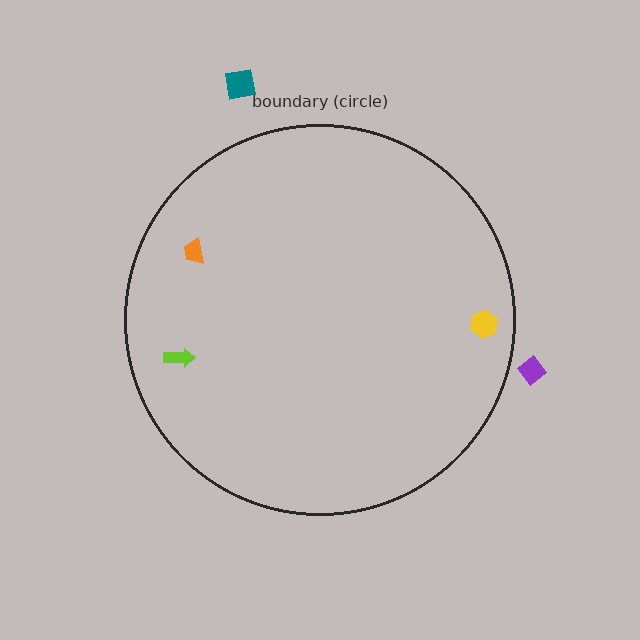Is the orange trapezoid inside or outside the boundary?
Inside.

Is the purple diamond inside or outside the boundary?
Outside.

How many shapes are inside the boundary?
3 inside, 2 outside.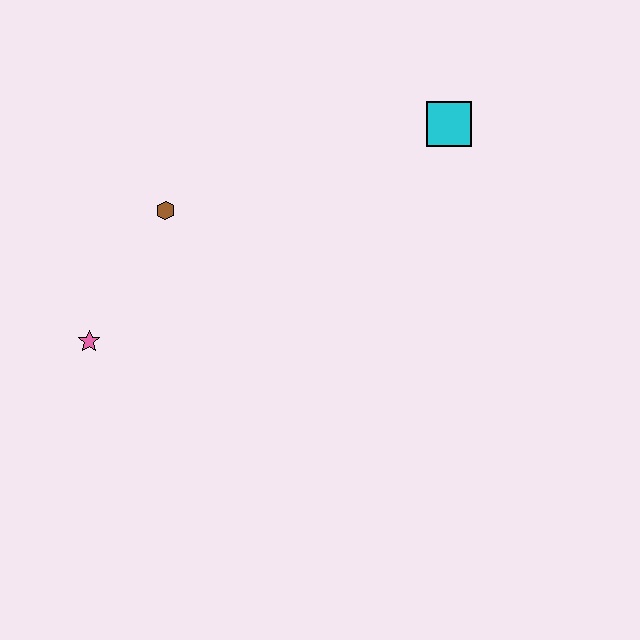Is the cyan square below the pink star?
No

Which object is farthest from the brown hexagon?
The cyan square is farthest from the brown hexagon.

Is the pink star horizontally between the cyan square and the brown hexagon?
No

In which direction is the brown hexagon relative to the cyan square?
The brown hexagon is to the left of the cyan square.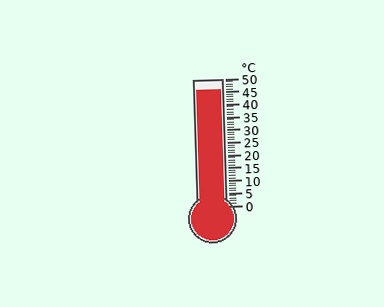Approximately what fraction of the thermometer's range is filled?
The thermometer is filled to approximately 90% of its range.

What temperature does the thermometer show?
The thermometer shows approximately 46°C.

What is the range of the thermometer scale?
The thermometer scale ranges from 0°C to 50°C.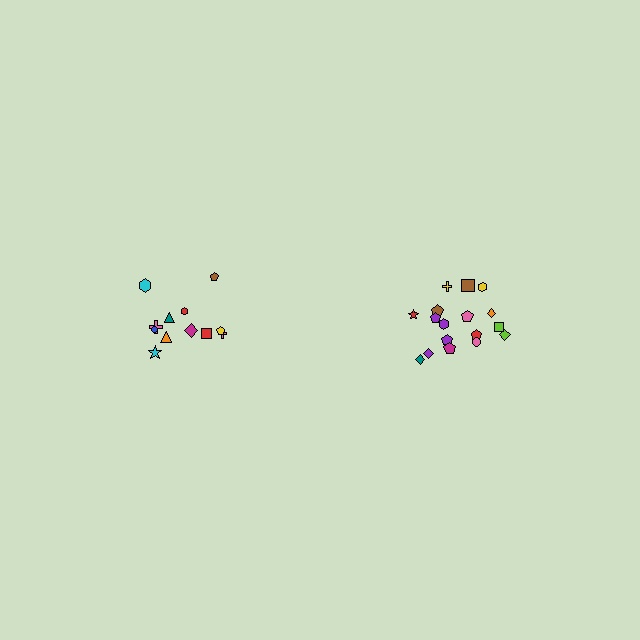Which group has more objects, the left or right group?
The right group.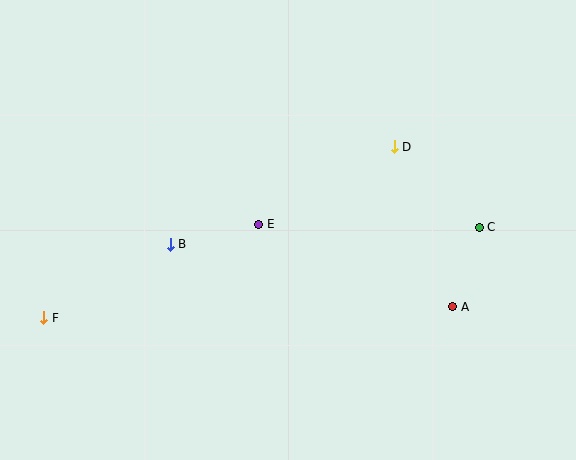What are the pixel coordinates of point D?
Point D is at (394, 147).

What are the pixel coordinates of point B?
Point B is at (170, 244).